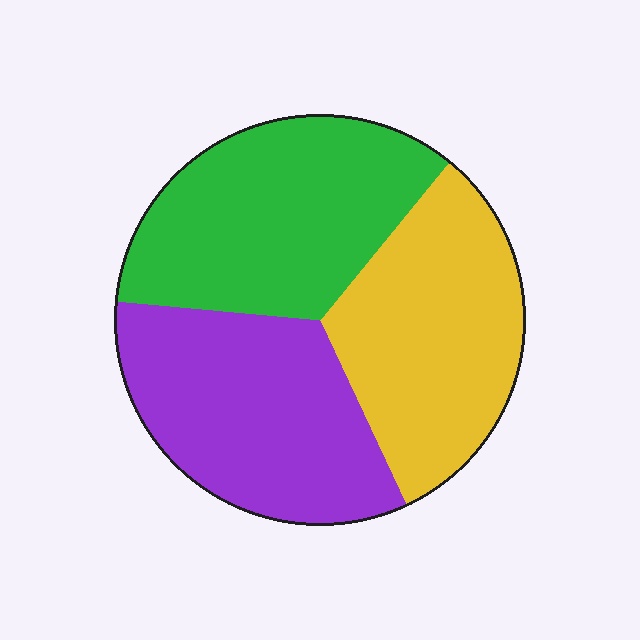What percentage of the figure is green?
Green takes up between a quarter and a half of the figure.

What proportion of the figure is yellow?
Yellow takes up about one third (1/3) of the figure.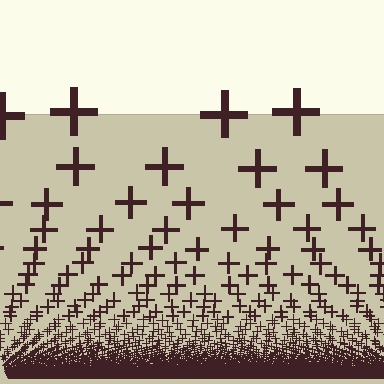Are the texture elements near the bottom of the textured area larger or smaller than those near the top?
Smaller. The gradient is inverted — elements near the bottom are smaller and denser.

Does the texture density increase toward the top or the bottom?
Density increases toward the bottom.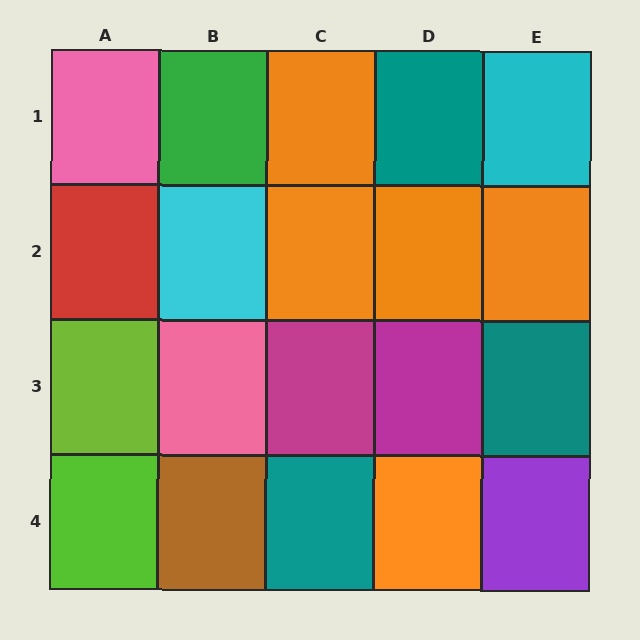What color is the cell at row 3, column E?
Teal.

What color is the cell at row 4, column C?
Teal.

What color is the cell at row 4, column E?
Purple.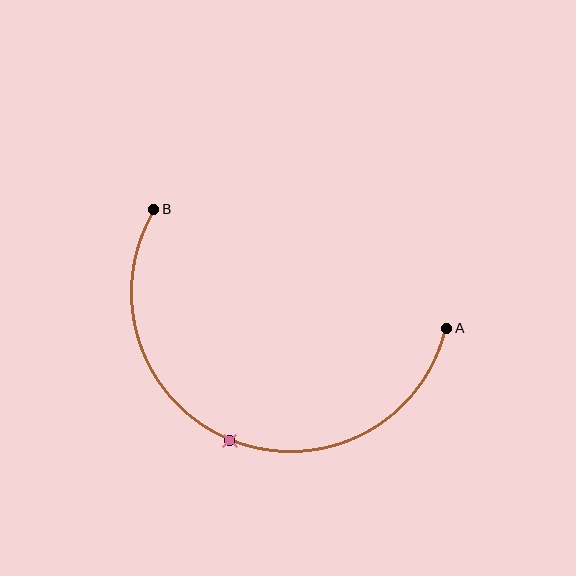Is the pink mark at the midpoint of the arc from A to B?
Yes. The pink mark lies on the arc at equal arc-length from both A and B — it is the arc midpoint.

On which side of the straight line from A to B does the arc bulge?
The arc bulges below the straight line connecting A and B.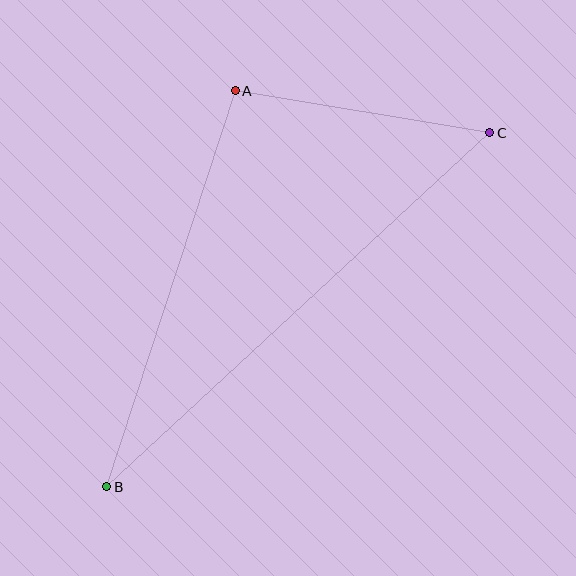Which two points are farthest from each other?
Points B and C are farthest from each other.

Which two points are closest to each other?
Points A and C are closest to each other.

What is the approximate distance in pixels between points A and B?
The distance between A and B is approximately 416 pixels.